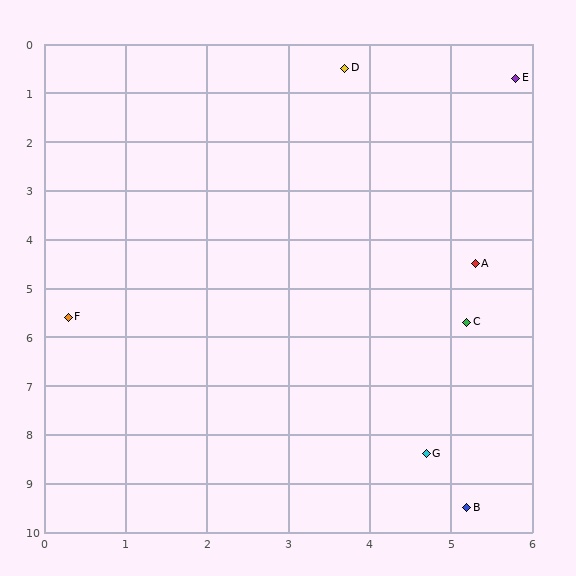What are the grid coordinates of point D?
Point D is at approximately (3.7, 0.5).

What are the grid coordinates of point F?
Point F is at approximately (0.3, 5.6).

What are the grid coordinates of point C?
Point C is at approximately (5.2, 5.7).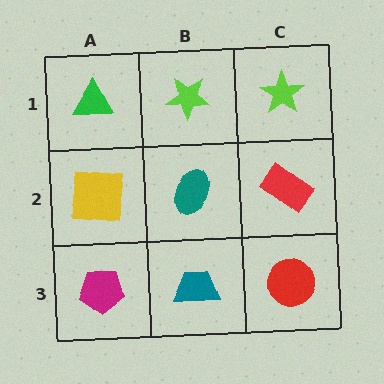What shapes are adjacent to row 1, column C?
A red rectangle (row 2, column C), a lime star (row 1, column B).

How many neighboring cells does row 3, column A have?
2.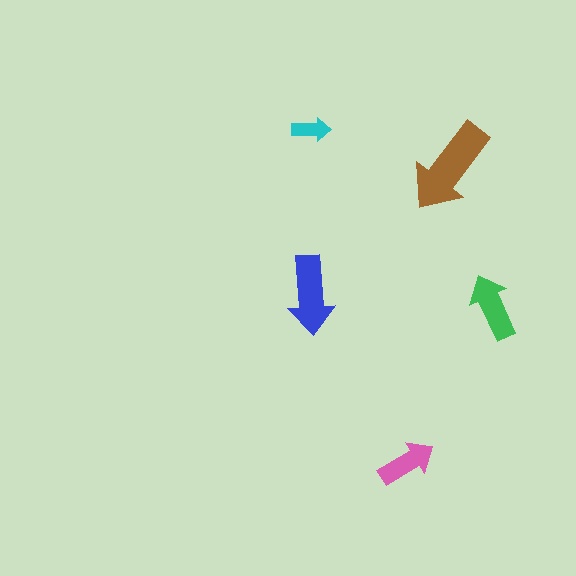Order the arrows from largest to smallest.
the brown one, the blue one, the green one, the pink one, the cyan one.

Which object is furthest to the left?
The blue arrow is leftmost.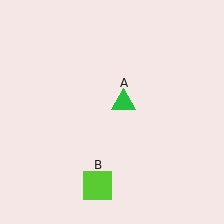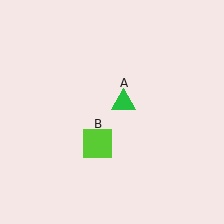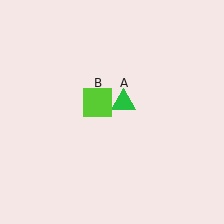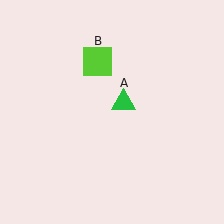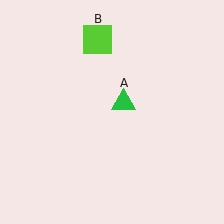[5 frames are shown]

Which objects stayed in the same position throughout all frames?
Green triangle (object A) remained stationary.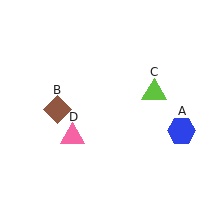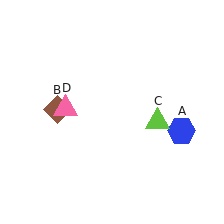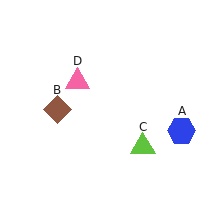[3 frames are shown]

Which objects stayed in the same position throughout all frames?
Blue hexagon (object A) and brown diamond (object B) remained stationary.